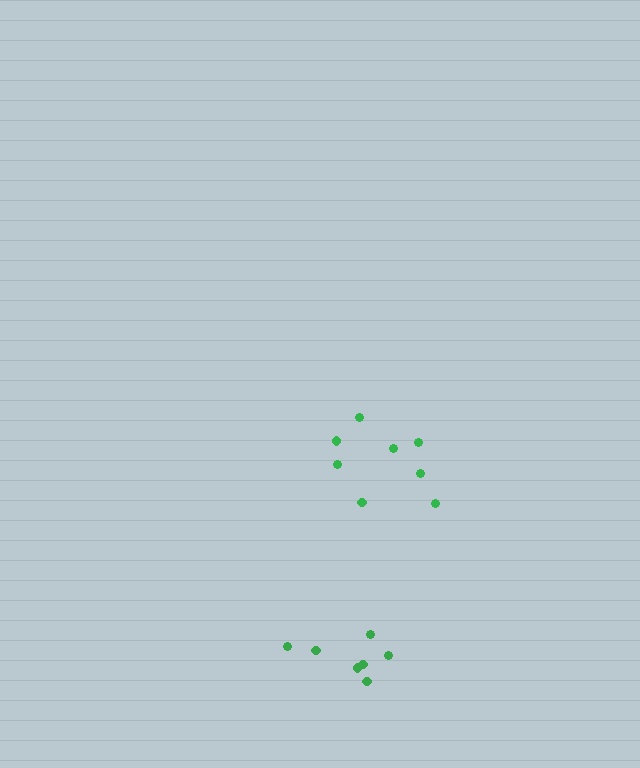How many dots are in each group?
Group 1: 8 dots, Group 2: 7 dots (15 total).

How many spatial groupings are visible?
There are 2 spatial groupings.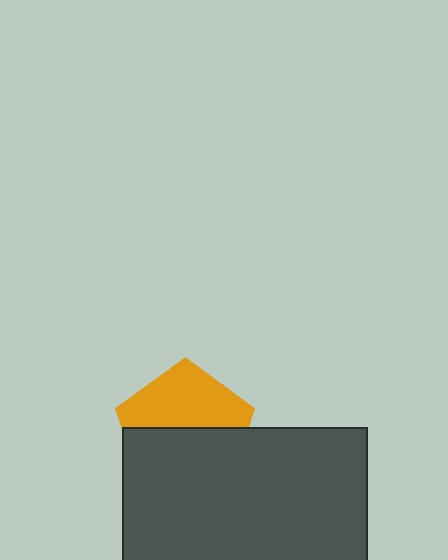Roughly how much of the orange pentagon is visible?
About half of it is visible (roughly 48%).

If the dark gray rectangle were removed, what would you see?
You would see the complete orange pentagon.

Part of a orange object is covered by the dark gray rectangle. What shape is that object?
It is a pentagon.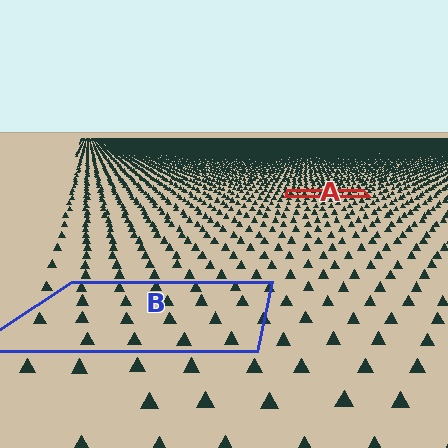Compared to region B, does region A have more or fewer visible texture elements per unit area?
Region A has more texture elements per unit area — they are packed more densely because it is farther away.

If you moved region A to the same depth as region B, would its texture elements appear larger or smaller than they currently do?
They would appear larger. At a closer depth, the same texture elements are projected at a bigger on-screen size.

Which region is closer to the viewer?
Region B is closer. The texture elements there are larger and more spread out.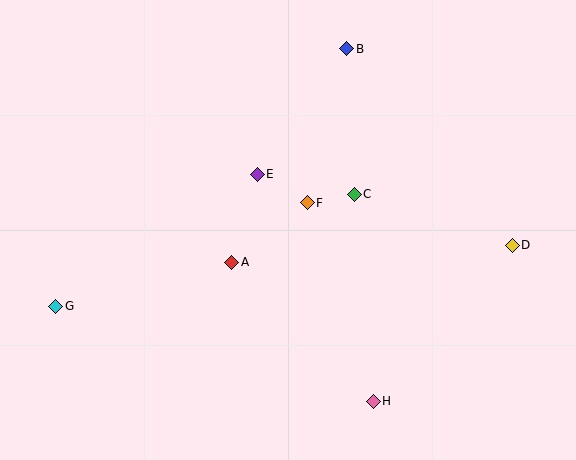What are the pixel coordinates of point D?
Point D is at (512, 245).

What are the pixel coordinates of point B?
Point B is at (347, 49).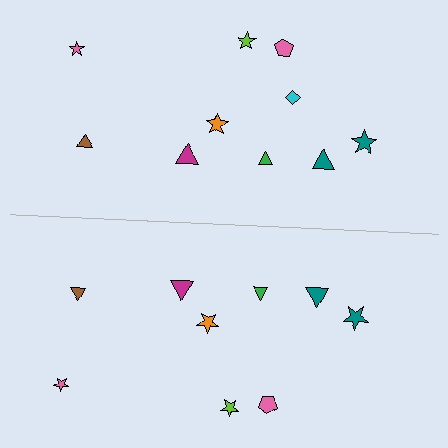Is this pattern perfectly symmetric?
No, the pattern is not perfectly symmetric. A cyan diamond is missing from the bottom side.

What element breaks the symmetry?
A cyan diamond is missing from the bottom side.